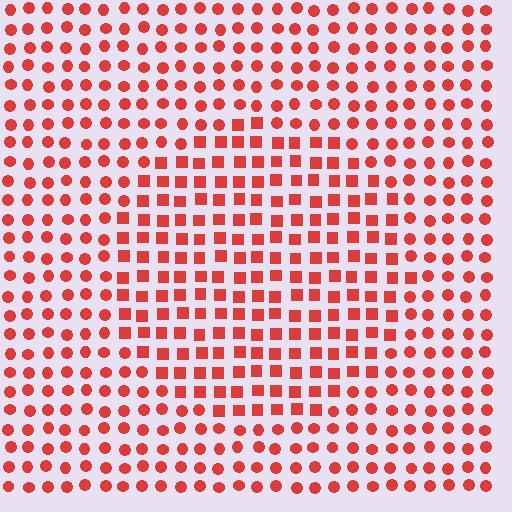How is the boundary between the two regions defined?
The boundary is defined by a change in element shape: squares inside vs. circles outside. All elements share the same color and spacing.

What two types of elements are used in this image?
The image uses squares inside the circle region and circles outside it.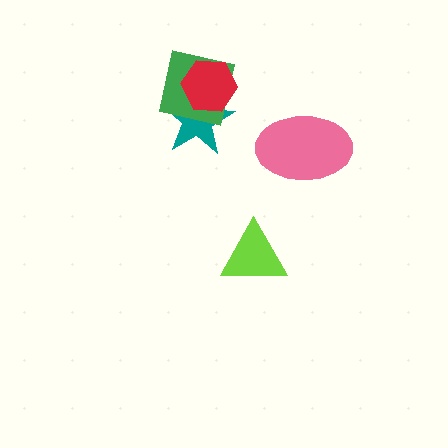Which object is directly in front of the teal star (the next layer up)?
The green square is directly in front of the teal star.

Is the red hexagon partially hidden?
No, no other shape covers it.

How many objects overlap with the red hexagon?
2 objects overlap with the red hexagon.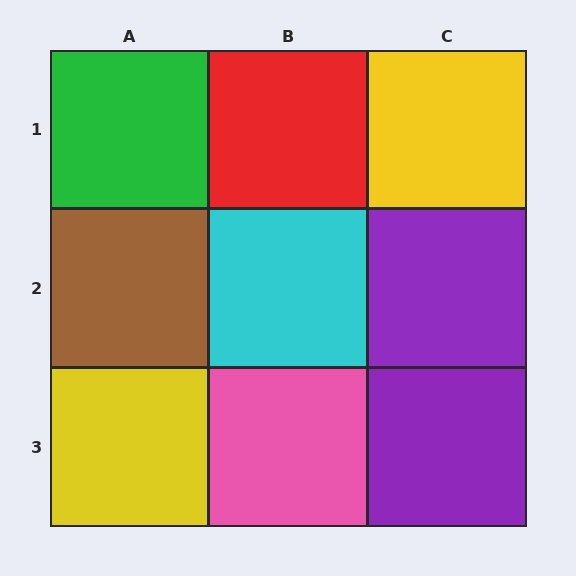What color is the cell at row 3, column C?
Purple.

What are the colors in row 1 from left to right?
Green, red, yellow.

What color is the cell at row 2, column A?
Brown.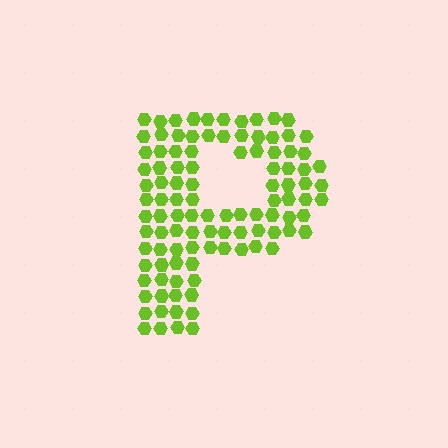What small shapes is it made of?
It is made of small hexagons.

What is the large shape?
The large shape is the letter P.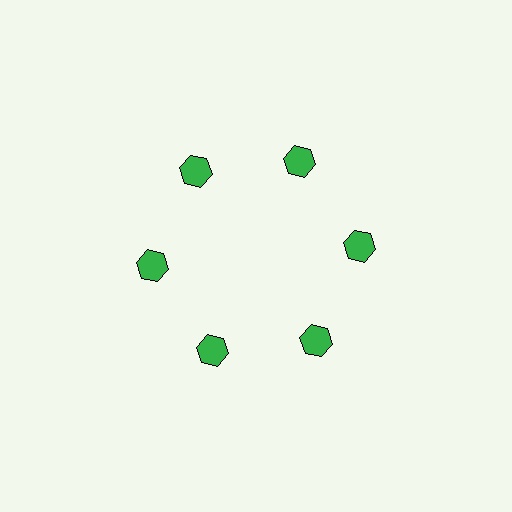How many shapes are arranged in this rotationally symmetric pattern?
There are 6 shapes, arranged in 6 groups of 1.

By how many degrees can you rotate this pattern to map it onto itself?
The pattern maps onto itself every 60 degrees of rotation.